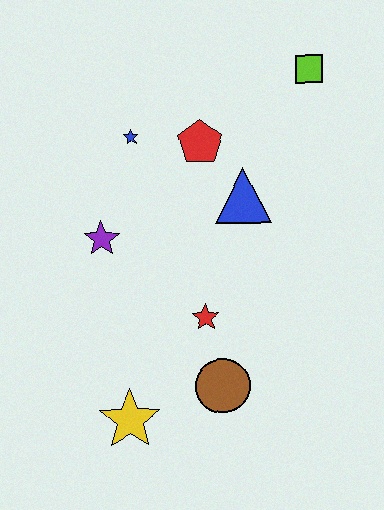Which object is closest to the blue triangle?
The red pentagon is closest to the blue triangle.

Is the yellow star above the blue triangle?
No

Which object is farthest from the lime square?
The yellow star is farthest from the lime square.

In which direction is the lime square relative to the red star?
The lime square is above the red star.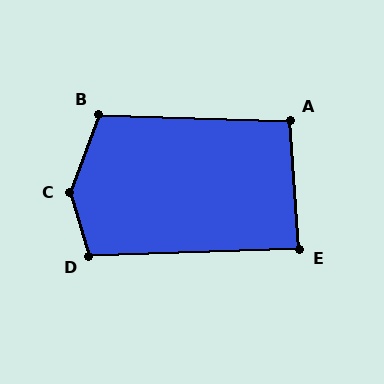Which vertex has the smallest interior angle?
E, at approximately 88 degrees.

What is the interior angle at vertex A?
Approximately 96 degrees (obtuse).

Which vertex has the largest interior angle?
C, at approximately 144 degrees.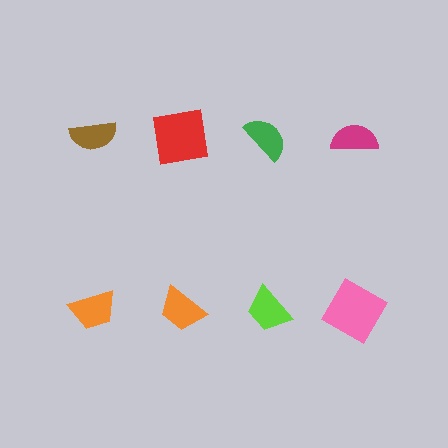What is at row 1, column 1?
A brown semicircle.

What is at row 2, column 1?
An orange trapezoid.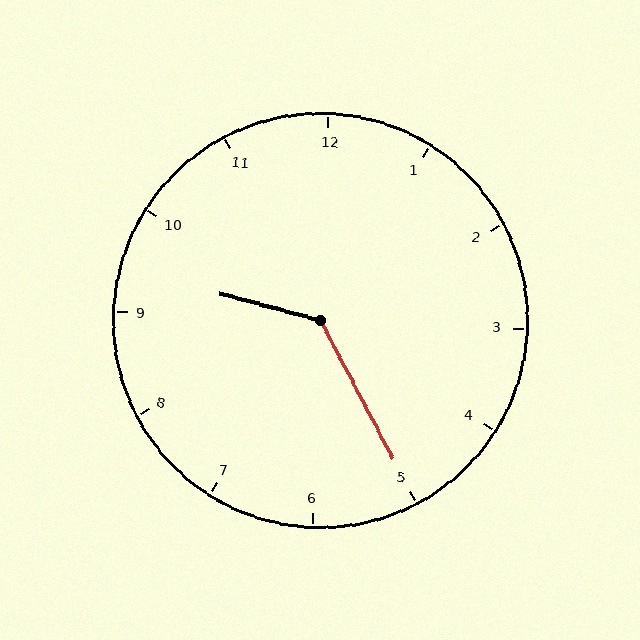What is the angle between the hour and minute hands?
Approximately 132 degrees.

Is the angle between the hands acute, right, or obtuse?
It is obtuse.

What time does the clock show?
9:25.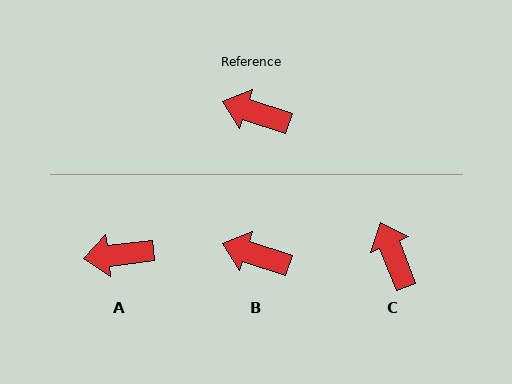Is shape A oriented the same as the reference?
No, it is off by about 25 degrees.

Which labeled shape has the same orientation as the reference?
B.